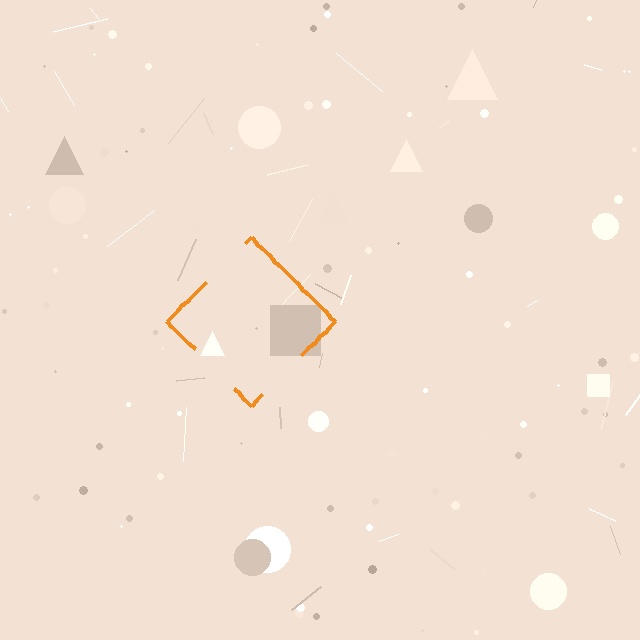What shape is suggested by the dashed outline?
The dashed outline suggests a diamond.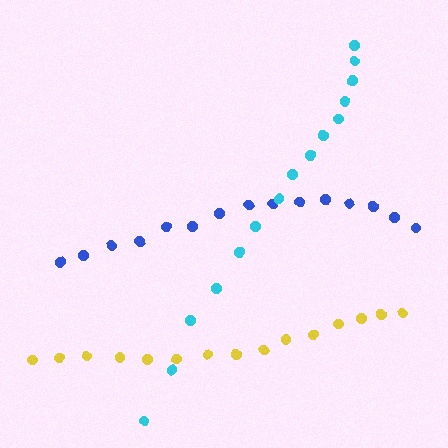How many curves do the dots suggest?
There are 3 distinct paths.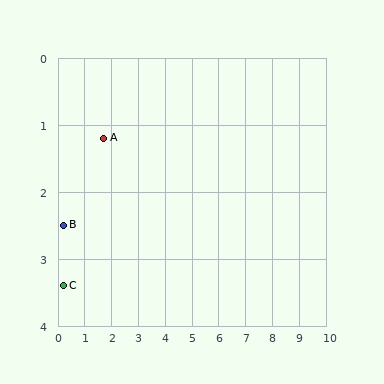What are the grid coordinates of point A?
Point A is at approximately (1.7, 1.2).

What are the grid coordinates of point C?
Point C is at approximately (0.2, 3.4).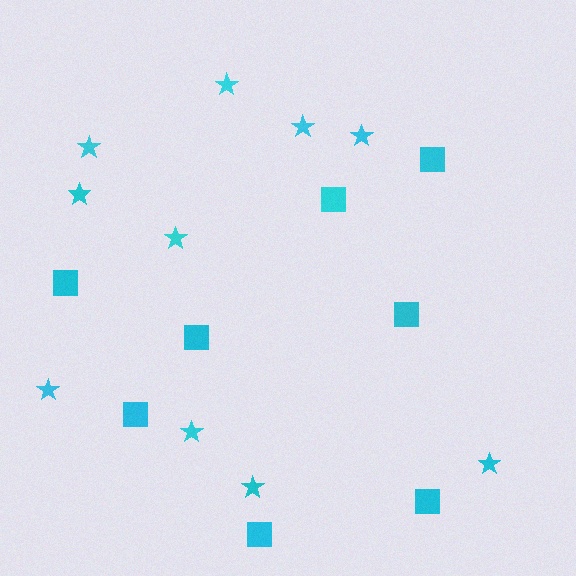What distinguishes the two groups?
There are 2 groups: one group of stars (10) and one group of squares (8).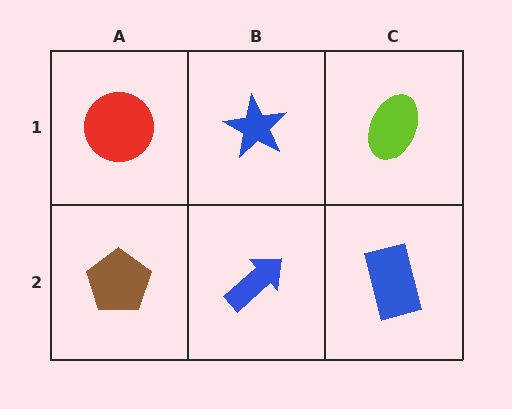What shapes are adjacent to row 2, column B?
A blue star (row 1, column B), a brown pentagon (row 2, column A), a blue rectangle (row 2, column C).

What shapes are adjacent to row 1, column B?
A blue arrow (row 2, column B), a red circle (row 1, column A), a lime ellipse (row 1, column C).